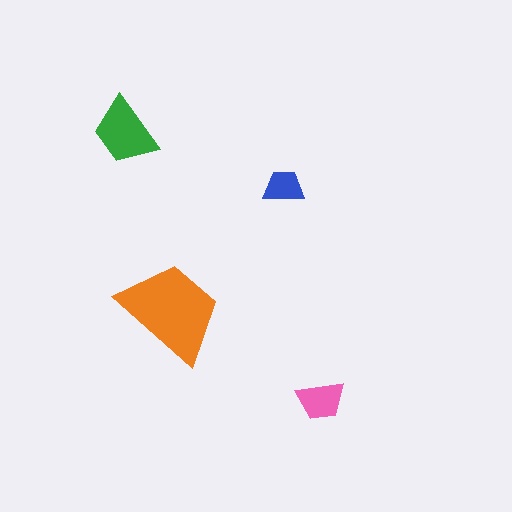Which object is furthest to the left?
The green trapezoid is leftmost.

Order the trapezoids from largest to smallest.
the orange one, the green one, the pink one, the blue one.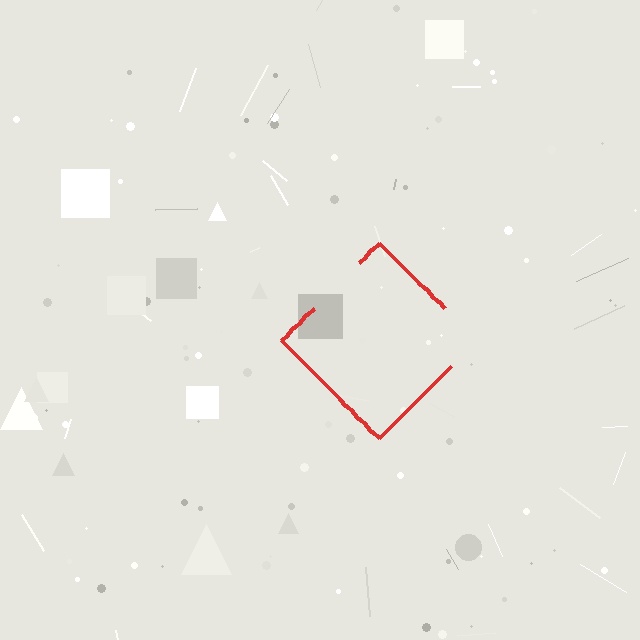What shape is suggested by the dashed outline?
The dashed outline suggests a diamond.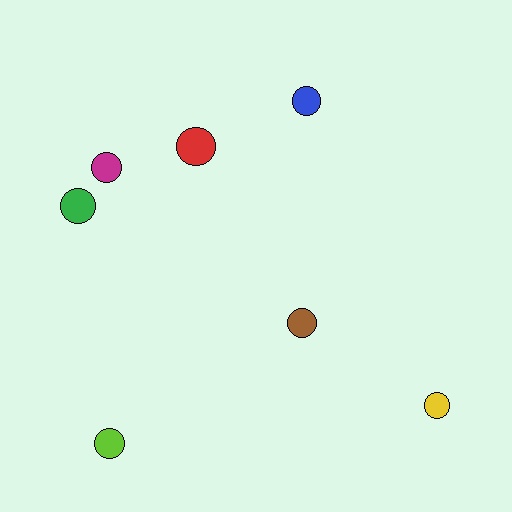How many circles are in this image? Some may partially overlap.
There are 7 circles.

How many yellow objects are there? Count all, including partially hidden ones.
There is 1 yellow object.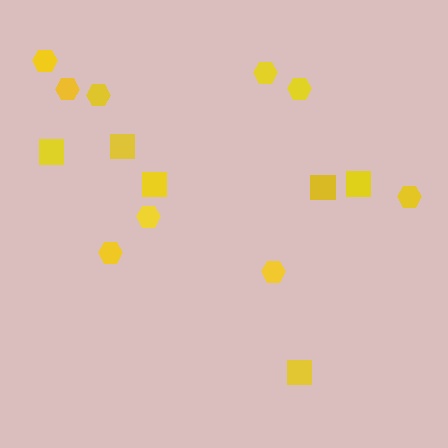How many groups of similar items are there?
There are 2 groups: one group of hexagons (9) and one group of squares (6).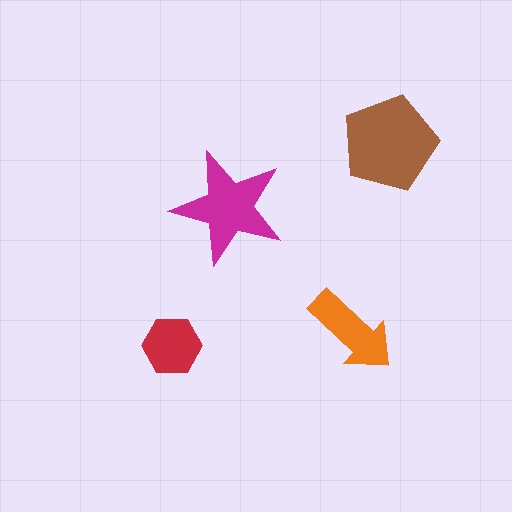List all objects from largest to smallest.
The brown pentagon, the magenta star, the orange arrow, the red hexagon.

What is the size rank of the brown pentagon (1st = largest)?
1st.